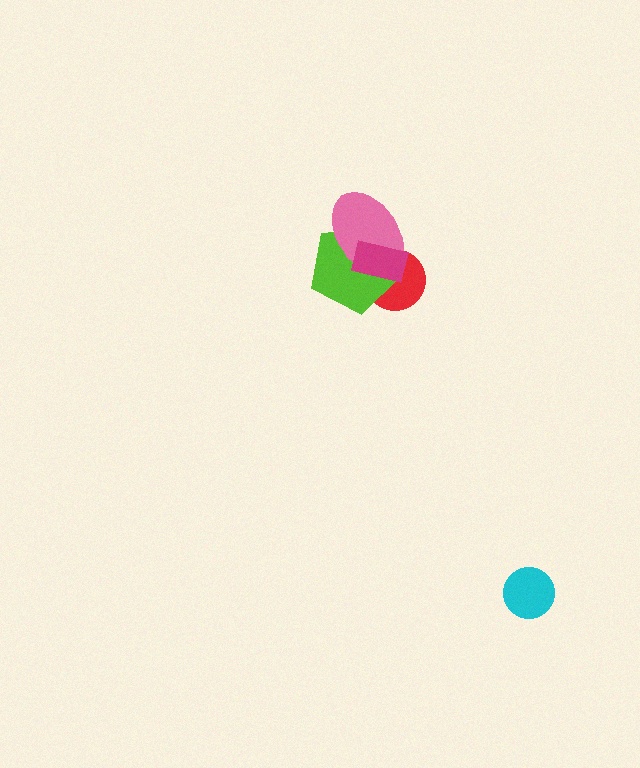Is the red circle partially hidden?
Yes, it is partially covered by another shape.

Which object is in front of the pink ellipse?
The magenta rectangle is in front of the pink ellipse.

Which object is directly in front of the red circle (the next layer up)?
The lime pentagon is directly in front of the red circle.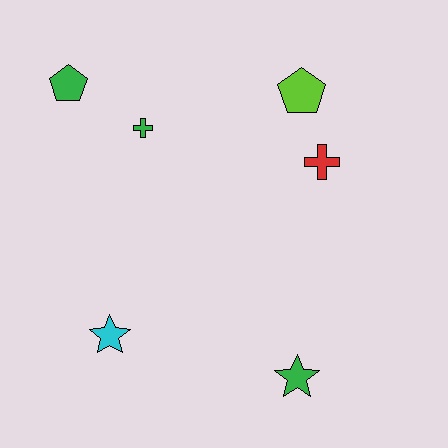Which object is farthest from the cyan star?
The lime pentagon is farthest from the cyan star.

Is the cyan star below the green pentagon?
Yes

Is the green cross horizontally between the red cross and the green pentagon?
Yes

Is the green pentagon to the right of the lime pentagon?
No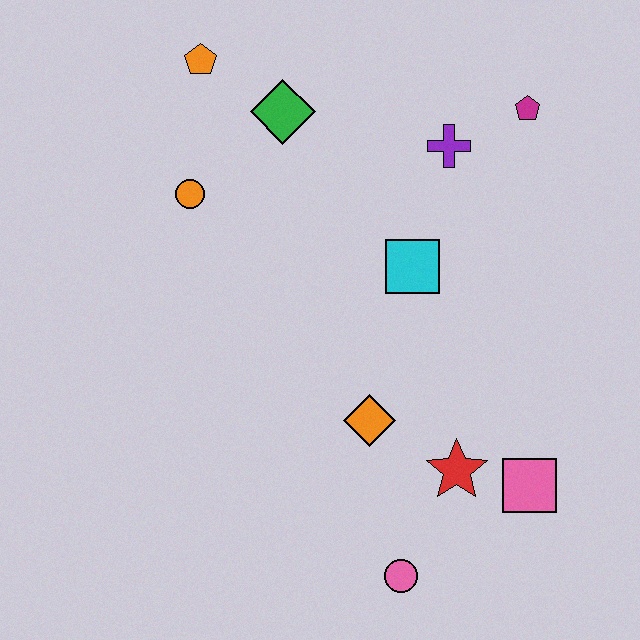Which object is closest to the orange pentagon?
The green diamond is closest to the orange pentagon.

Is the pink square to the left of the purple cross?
No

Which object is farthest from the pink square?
The orange pentagon is farthest from the pink square.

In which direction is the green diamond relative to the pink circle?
The green diamond is above the pink circle.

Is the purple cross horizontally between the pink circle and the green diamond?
No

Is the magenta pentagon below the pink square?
No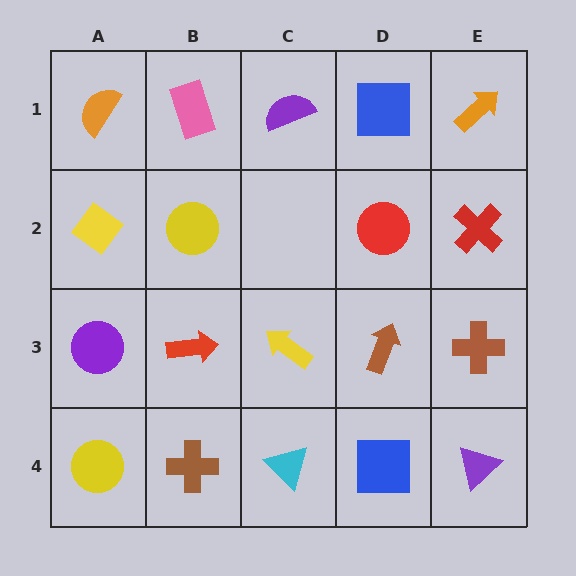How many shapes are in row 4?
5 shapes.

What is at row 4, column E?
A purple triangle.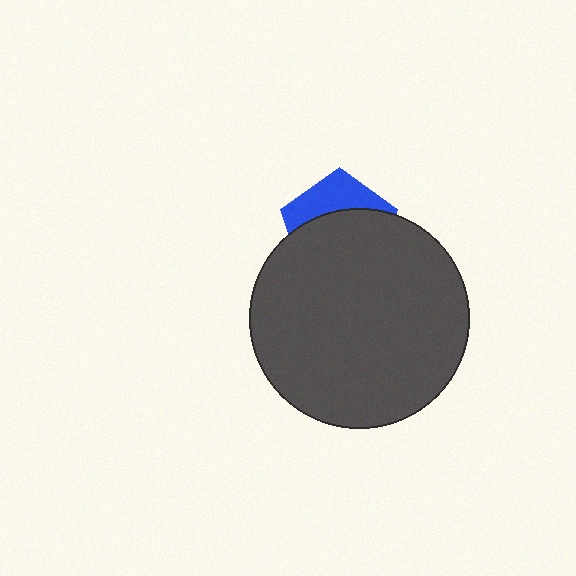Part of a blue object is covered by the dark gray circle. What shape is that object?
It is a pentagon.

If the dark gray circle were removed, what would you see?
You would see the complete blue pentagon.